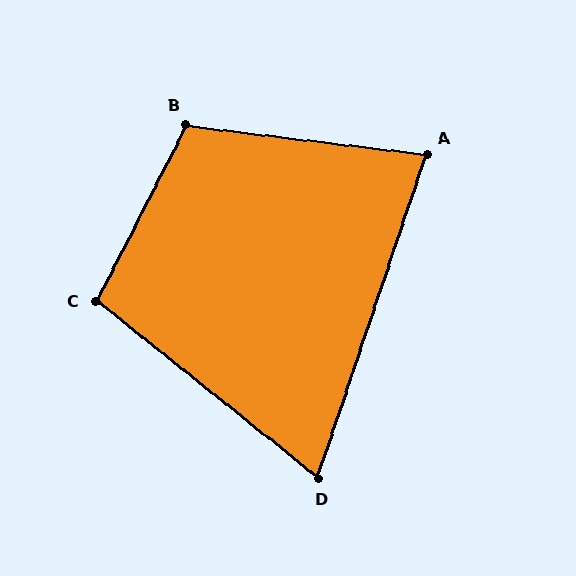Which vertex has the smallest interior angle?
D, at approximately 70 degrees.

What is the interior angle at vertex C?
Approximately 102 degrees (obtuse).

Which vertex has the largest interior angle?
B, at approximately 110 degrees.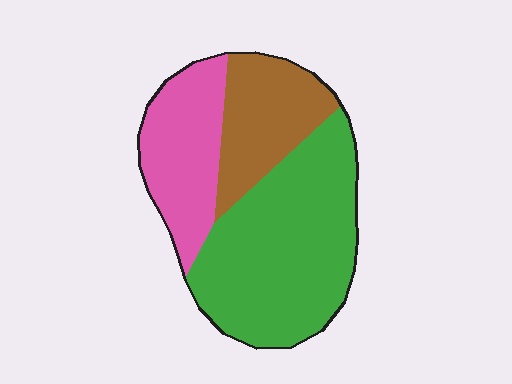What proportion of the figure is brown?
Brown covers roughly 25% of the figure.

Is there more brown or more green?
Green.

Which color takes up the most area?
Green, at roughly 50%.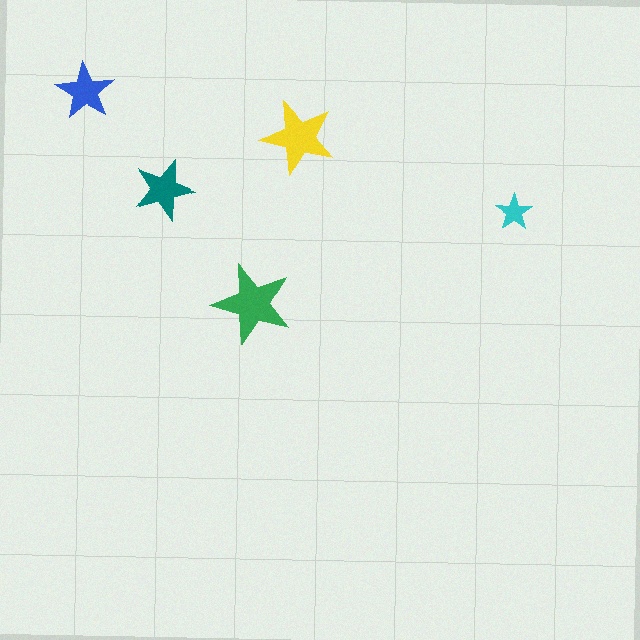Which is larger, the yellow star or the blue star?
The yellow one.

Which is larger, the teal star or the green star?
The green one.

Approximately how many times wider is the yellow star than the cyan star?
About 2 times wider.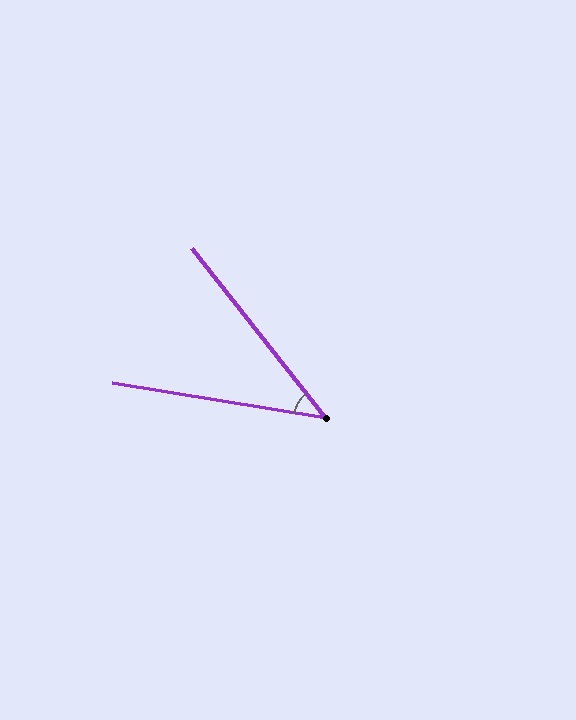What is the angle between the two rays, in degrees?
Approximately 42 degrees.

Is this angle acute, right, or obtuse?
It is acute.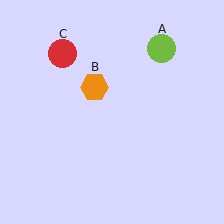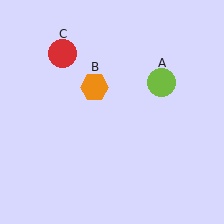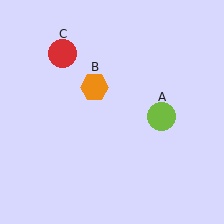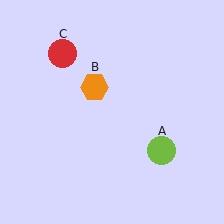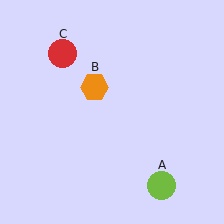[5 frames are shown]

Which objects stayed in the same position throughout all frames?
Orange hexagon (object B) and red circle (object C) remained stationary.